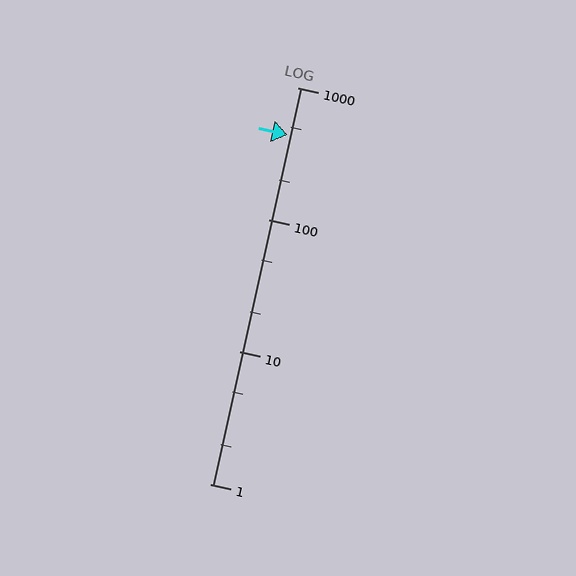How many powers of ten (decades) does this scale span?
The scale spans 3 decades, from 1 to 1000.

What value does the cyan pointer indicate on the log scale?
The pointer indicates approximately 440.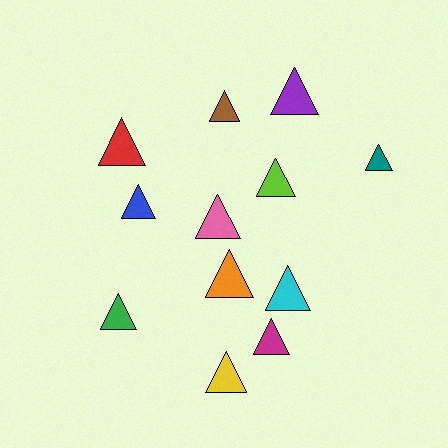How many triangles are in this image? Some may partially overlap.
There are 12 triangles.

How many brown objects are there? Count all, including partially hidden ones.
There is 1 brown object.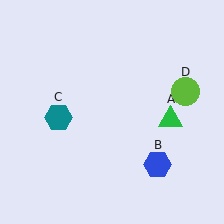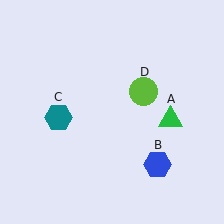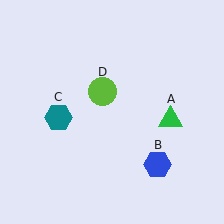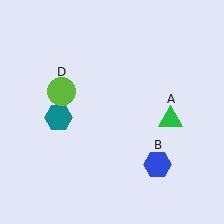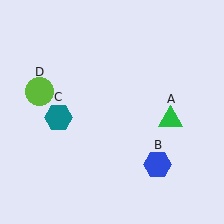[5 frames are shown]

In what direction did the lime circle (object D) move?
The lime circle (object D) moved left.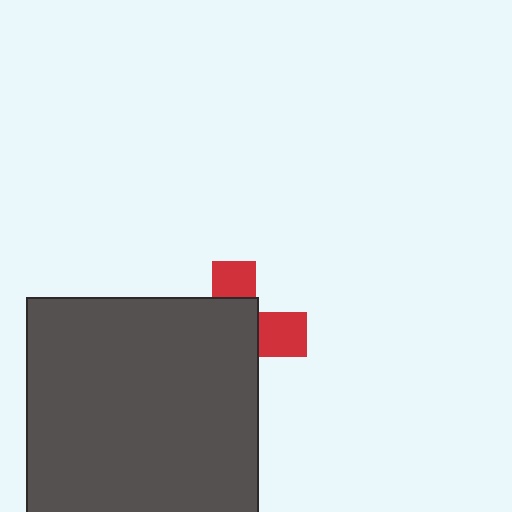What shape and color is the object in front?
The object in front is a dark gray square.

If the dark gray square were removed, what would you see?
You would see the complete red cross.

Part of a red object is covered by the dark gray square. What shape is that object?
It is a cross.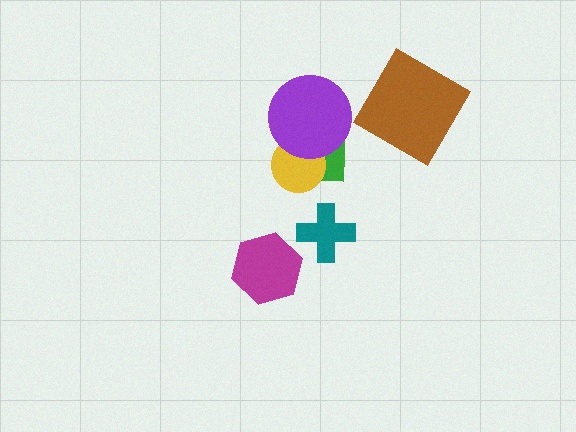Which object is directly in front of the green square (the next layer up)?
The yellow circle is directly in front of the green square.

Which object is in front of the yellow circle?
The purple circle is in front of the yellow circle.